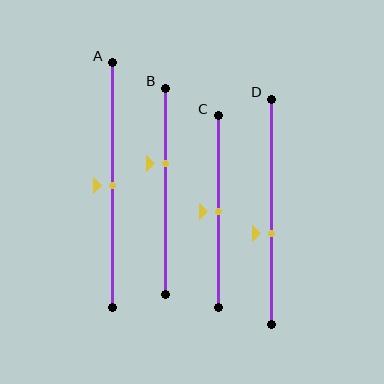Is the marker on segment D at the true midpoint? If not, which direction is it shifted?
No, the marker on segment D is shifted downward by about 10% of the segment length.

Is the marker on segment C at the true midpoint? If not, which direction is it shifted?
Yes, the marker on segment C is at the true midpoint.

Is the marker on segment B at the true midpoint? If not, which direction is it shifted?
No, the marker on segment B is shifted upward by about 14% of the segment length.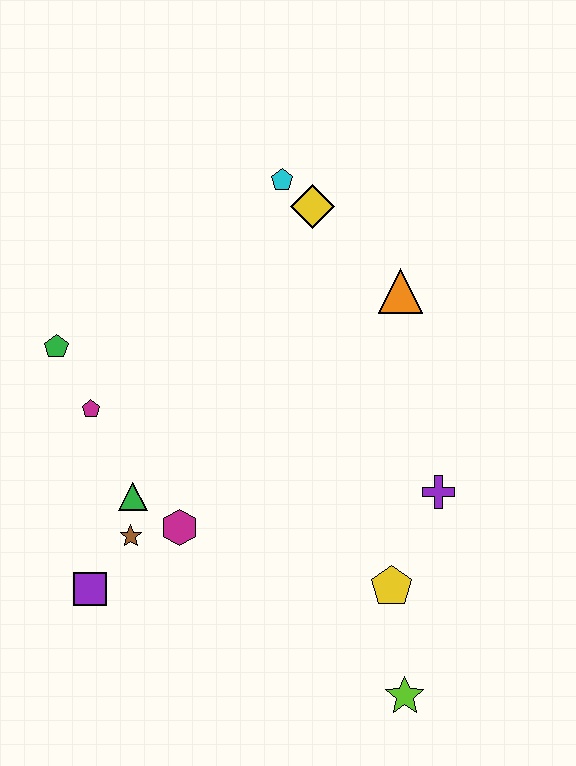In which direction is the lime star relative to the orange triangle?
The lime star is below the orange triangle.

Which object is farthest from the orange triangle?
The purple square is farthest from the orange triangle.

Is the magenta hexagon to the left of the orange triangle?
Yes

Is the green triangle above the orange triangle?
No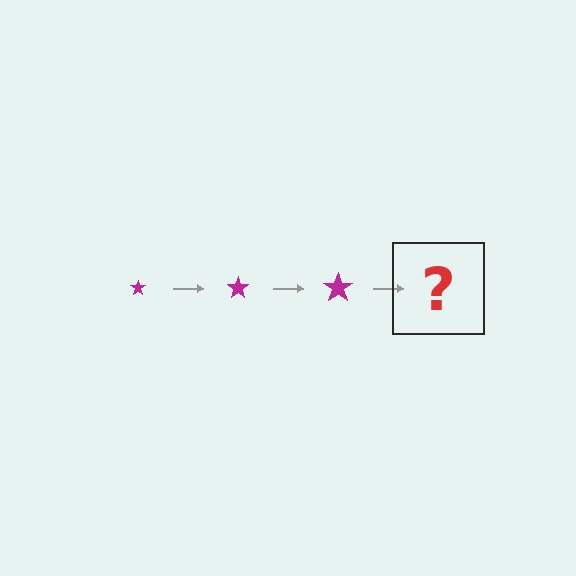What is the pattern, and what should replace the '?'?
The pattern is that the star gets progressively larger each step. The '?' should be a magenta star, larger than the previous one.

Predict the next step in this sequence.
The next step is a magenta star, larger than the previous one.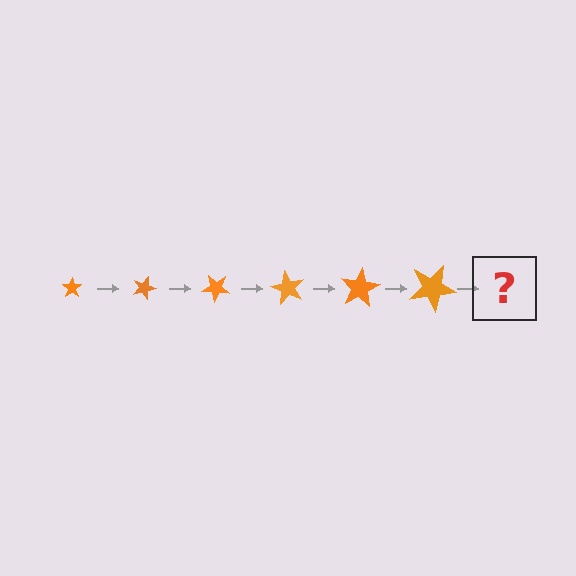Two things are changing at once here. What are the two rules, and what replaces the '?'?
The two rules are that the star grows larger each step and it rotates 20 degrees each step. The '?' should be a star, larger than the previous one and rotated 120 degrees from the start.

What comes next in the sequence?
The next element should be a star, larger than the previous one and rotated 120 degrees from the start.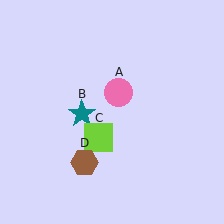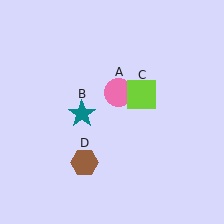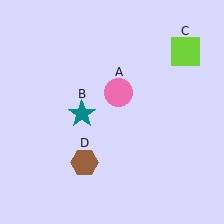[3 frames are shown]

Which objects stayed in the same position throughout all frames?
Pink circle (object A) and teal star (object B) and brown hexagon (object D) remained stationary.